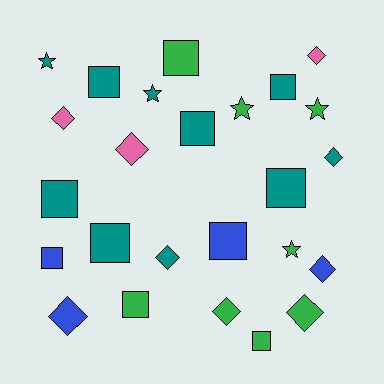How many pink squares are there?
There are no pink squares.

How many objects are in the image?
There are 25 objects.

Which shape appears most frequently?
Square, with 11 objects.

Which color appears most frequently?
Teal, with 10 objects.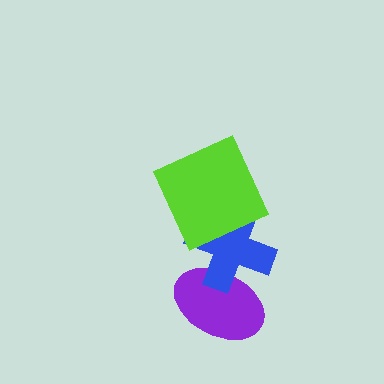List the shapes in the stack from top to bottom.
From top to bottom: the lime square, the blue cross, the purple ellipse.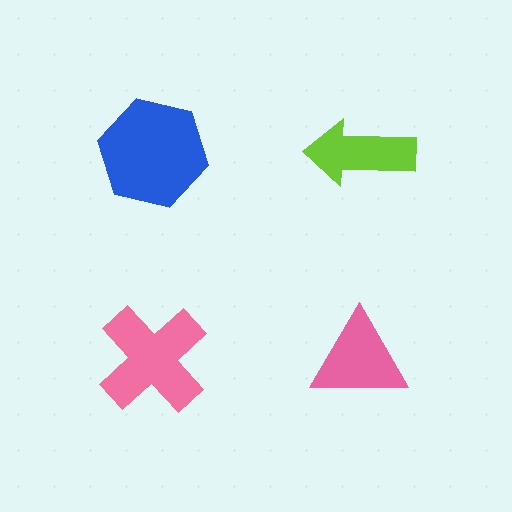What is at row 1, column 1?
A blue hexagon.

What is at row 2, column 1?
A pink cross.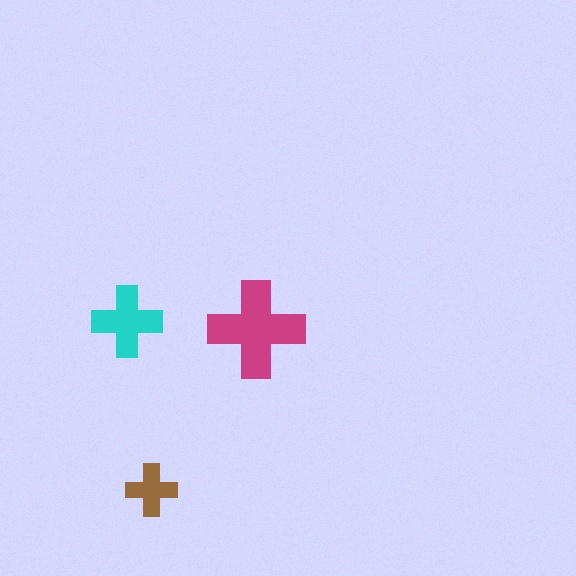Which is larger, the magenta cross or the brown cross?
The magenta one.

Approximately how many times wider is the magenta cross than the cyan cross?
About 1.5 times wider.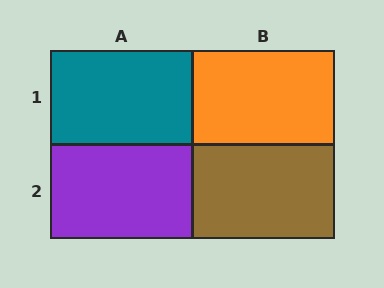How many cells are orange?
1 cell is orange.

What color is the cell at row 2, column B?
Brown.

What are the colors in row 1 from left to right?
Teal, orange.